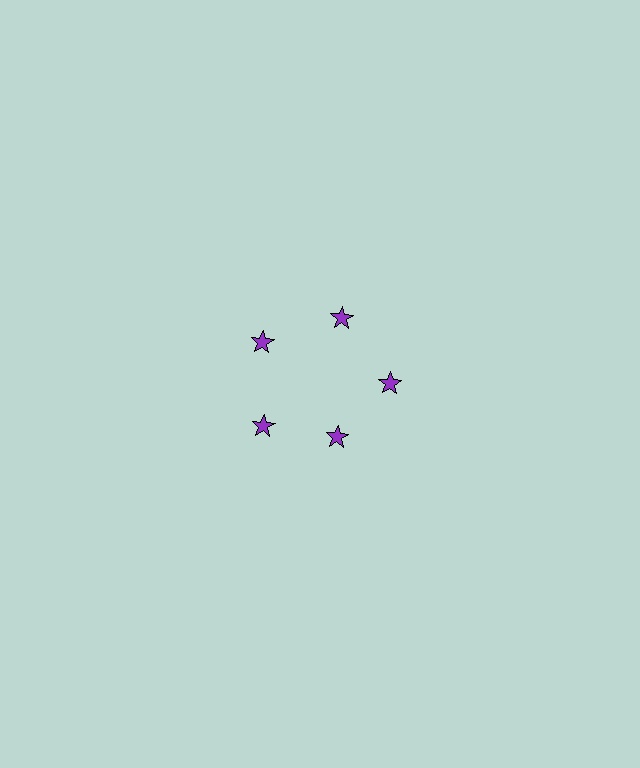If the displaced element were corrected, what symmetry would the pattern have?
It would have 5-fold rotational symmetry — the pattern would map onto itself every 72 degrees.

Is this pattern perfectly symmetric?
No. The 5 purple stars are arranged in a ring, but one element near the 5 o'clock position is pulled inward toward the center, breaking the 5-fold rotational symmetry.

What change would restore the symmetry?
The symmetry would be restored by moving it outward, back onto the ring so that all 5 stars sit at equal angles and equal distance from the center.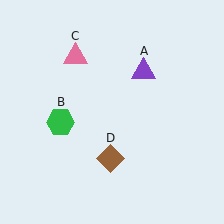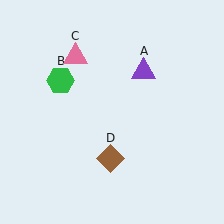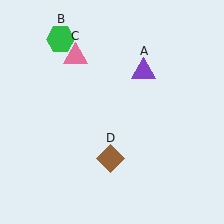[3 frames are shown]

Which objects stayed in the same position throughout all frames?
Purple triangle (object A) and pink triangle (object C) and brown diamond (object D) remained stationary.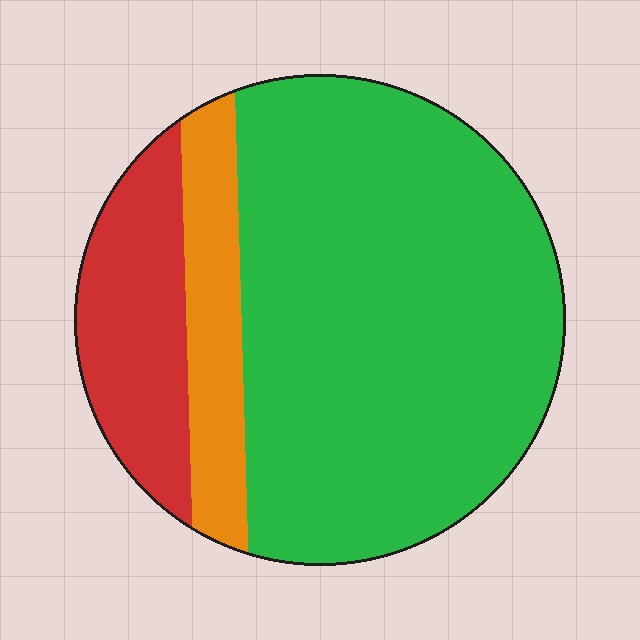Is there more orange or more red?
Red.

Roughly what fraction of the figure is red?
Red takes up about one sixth (1/6) of the figure.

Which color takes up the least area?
Orange, at roughly 15%.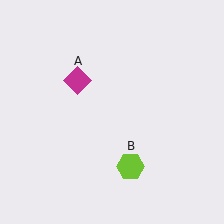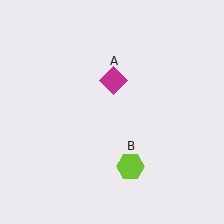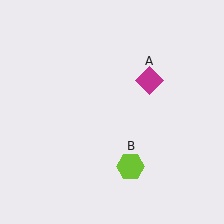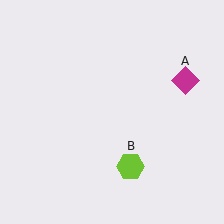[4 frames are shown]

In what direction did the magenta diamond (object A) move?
The magenta diamond (object A) moved right.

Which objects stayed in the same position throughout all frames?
Lime hexagon (object B) remained stationary.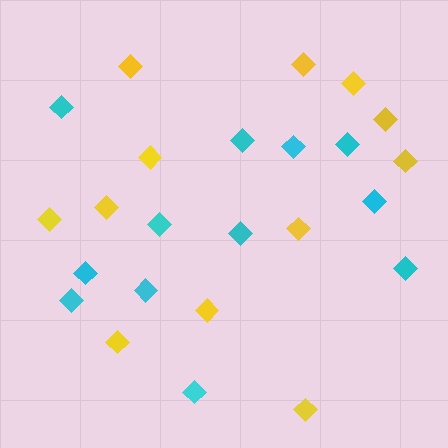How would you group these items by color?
There are 2 groups: one group of yellow diamonds (12) and one group of cyan diamonds (12).